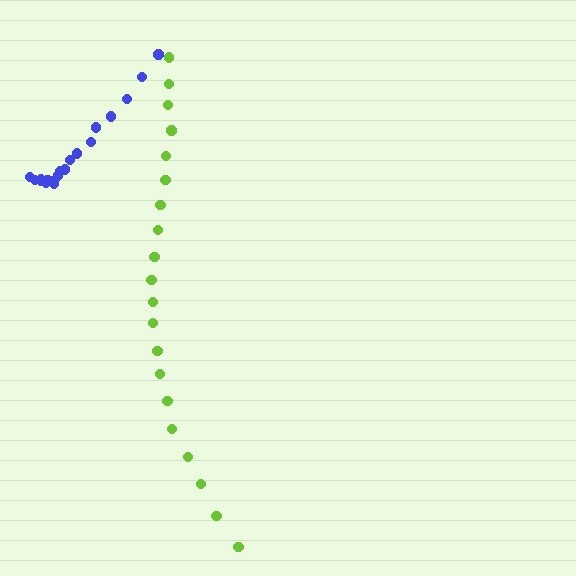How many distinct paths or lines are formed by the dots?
There are 2 distinct paths.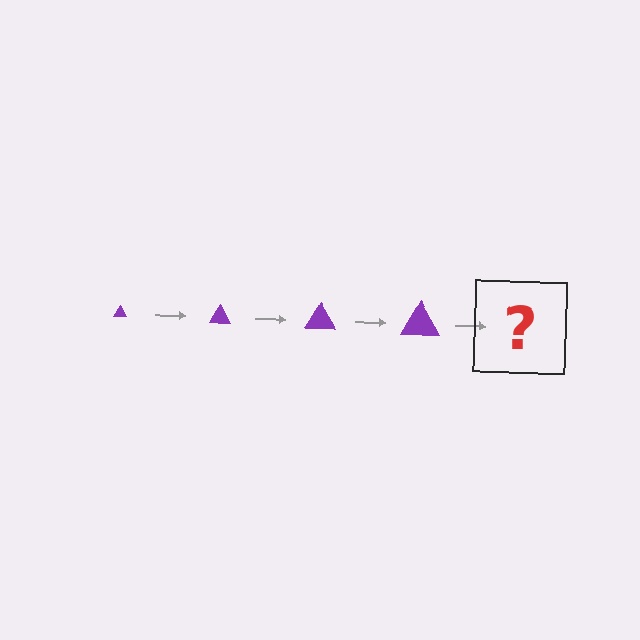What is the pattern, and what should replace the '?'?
The pattern is that the triangle gets progressively larger each step. The '?' should be a purple triangle, larger than the previous one.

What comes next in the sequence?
The next element should be a purple triangle, larger than the previous one.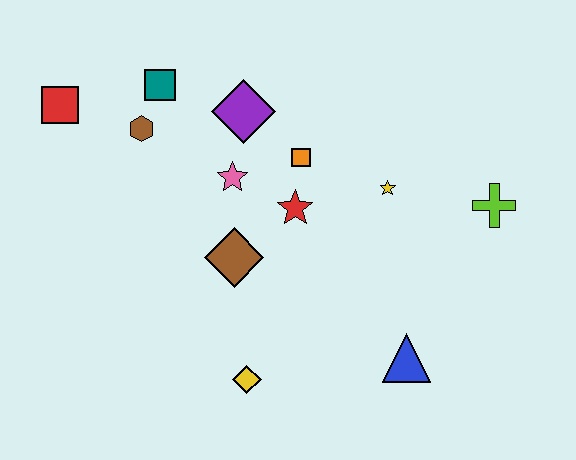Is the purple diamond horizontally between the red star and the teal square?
Yes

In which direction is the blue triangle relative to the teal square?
The blue triangle is below the teal square.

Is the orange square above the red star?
Yes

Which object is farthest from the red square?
The lime cross is farthest from the red square.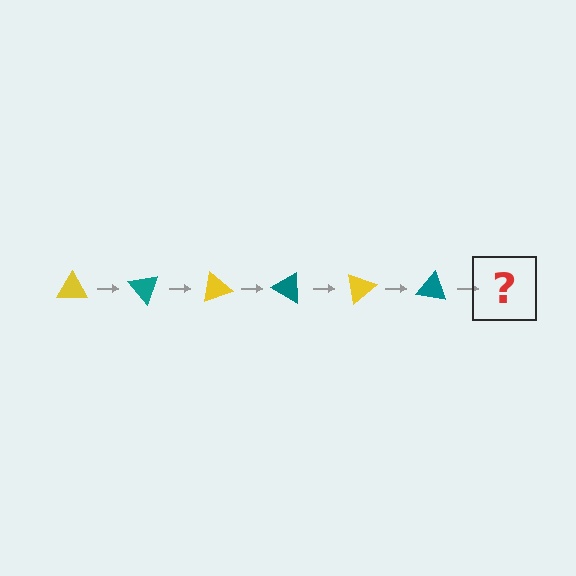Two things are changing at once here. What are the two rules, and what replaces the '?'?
The two rules are that it rotates 50 degrees each step and the color cycles through yellow and teal. The '?' should be a yellow triangle, rotated 300 degrees from the start.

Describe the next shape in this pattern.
It should be a yellow triangle, rotated 300 degrees from the start.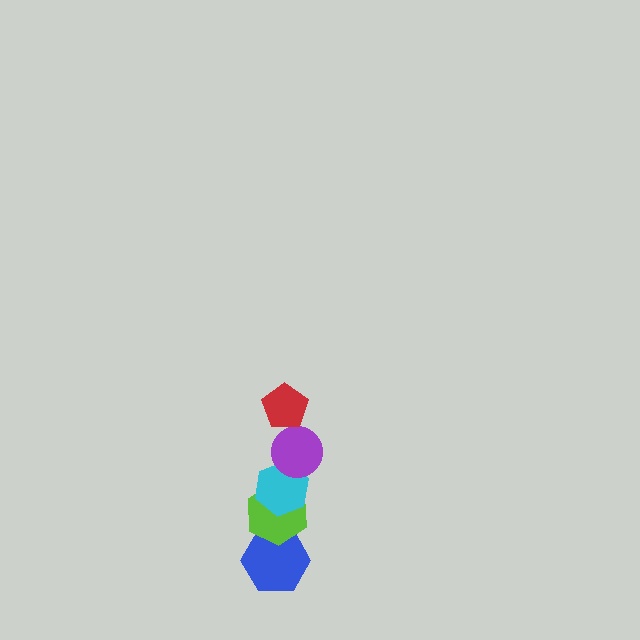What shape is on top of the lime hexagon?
The cyan hexagon is on top of the lime hexagon.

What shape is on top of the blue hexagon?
The lime hexagon is on top of the blue hexagon.